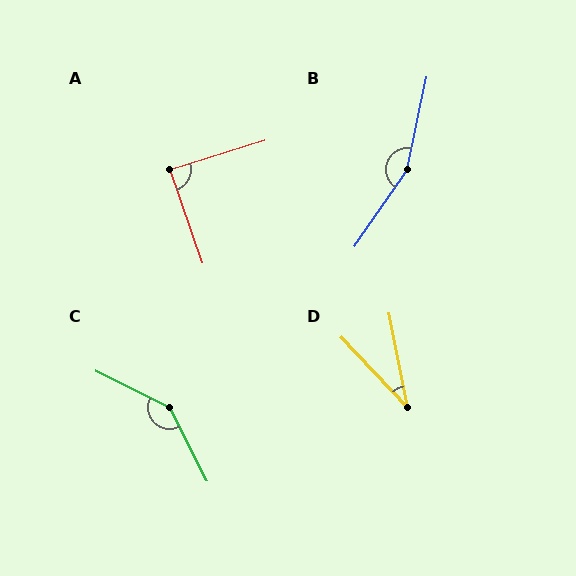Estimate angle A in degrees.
Approximately 88 degrees.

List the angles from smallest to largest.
D (32°), A (88°), C (143°), B (157°).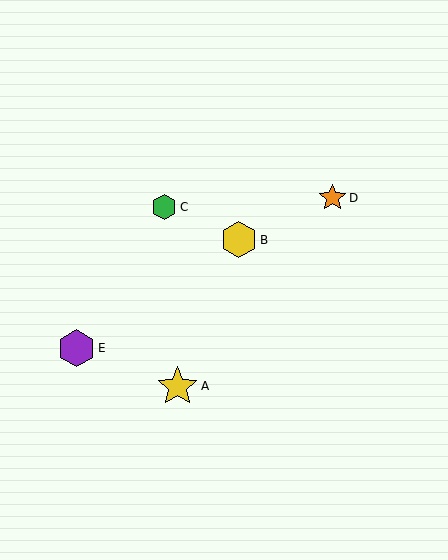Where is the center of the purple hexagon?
The center of the purple hexagon is at (77, 348).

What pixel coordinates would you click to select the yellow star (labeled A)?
Click at (177, 386) to select the yellow star A.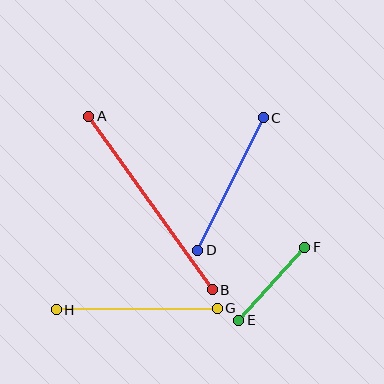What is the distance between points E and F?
The distance is approximately 98 pixels.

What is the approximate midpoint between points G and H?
The midpoint is at approximately (137, 309) pixels.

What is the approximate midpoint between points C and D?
The midpoint is at approximately (230, 184) pixels.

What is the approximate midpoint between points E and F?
The midpoint is at approximately (272, 284) pixels.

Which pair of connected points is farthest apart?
Points A and B are farthest apart.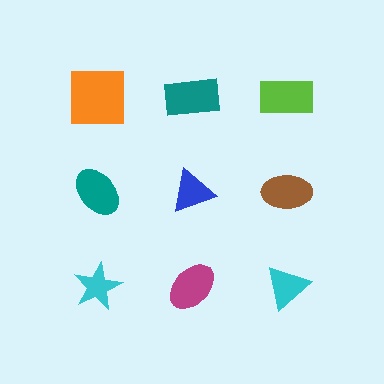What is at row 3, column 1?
A cyan star.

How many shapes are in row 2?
3 shapes.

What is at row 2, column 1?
A teal ellipse.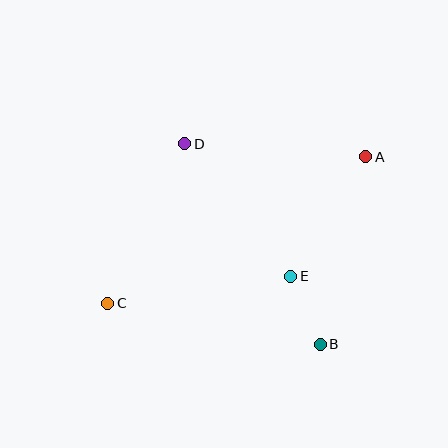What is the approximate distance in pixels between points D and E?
The distance between D and E is approximately 170 pixels.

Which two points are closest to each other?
Points B and E are closest to each other.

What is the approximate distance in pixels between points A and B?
The distance between A and B is approximately 193 pixels.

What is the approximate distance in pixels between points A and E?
The distance between A and E is approximately 141 pixels.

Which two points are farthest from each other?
Points A and C are farthest from each other.